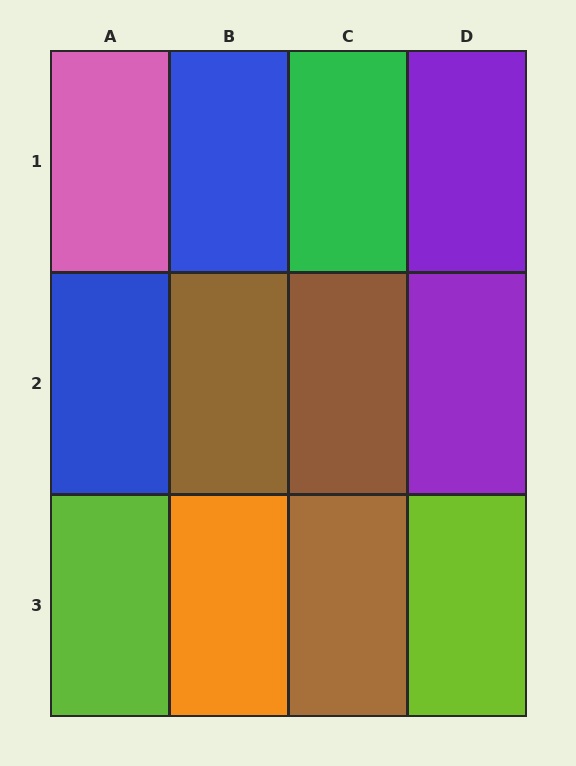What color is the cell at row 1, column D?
Purple.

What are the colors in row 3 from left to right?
Lime, orange, brown, lime.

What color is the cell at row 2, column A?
Blue.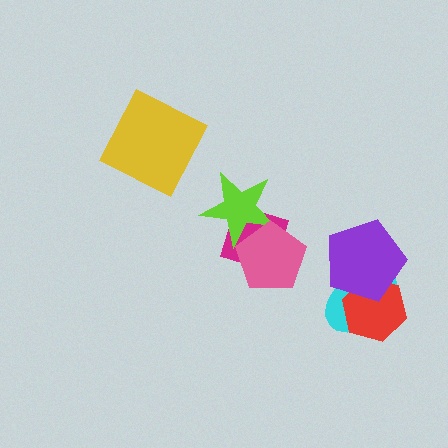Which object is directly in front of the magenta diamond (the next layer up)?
The lime star is directly in front of the magenta diamond.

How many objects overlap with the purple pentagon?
2 objects overlap with the purple pentagon.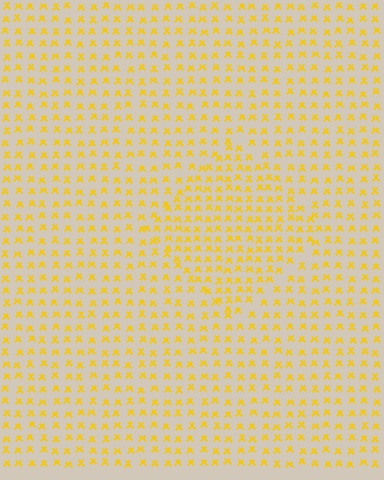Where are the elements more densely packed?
The elements are more densely packed inside the diamond boundary.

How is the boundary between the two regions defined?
The boundary is defined by a change in element density (approximately 1.5x ratio). All elements are the same color, size, and shape.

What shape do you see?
I see a diamond.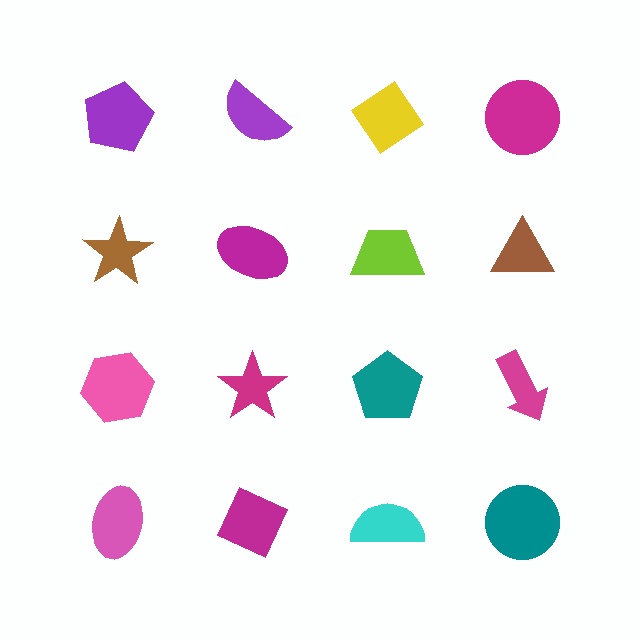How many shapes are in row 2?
4 shapes.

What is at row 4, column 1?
A pink ellipse.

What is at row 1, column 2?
A purple semicircle.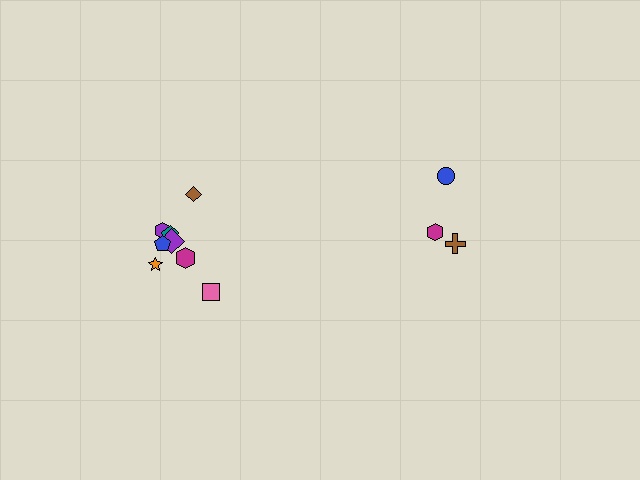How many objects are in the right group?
There are 3 objects.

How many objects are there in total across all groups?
There are 11 objects.